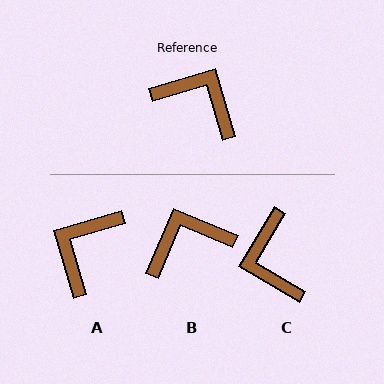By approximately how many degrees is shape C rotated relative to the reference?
Approximately 133 degrees counter-clockwise.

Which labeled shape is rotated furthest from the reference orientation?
C, about 133 degrees away.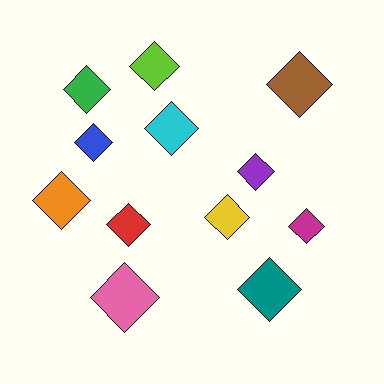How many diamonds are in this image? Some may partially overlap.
There are 12 diamonds.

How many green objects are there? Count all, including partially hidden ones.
There is 1 green object.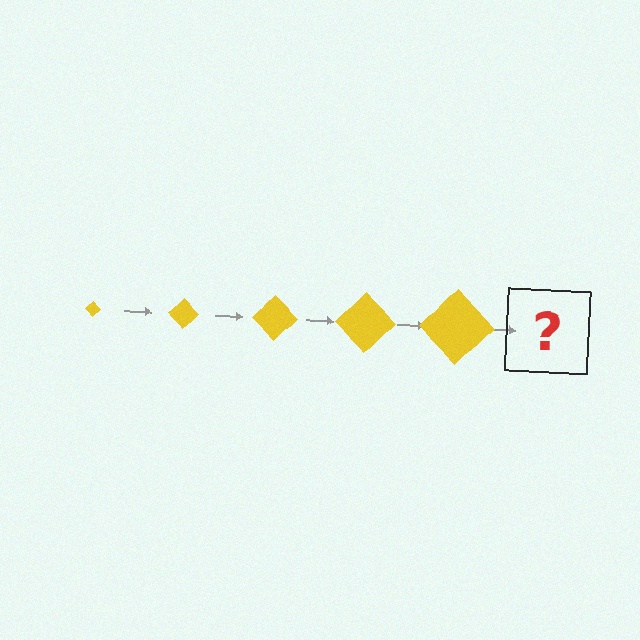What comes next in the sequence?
The next element should be a yellow diamond, larger than the previous one.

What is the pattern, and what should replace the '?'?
The pattern is that the diamond gets progressively larger each step. The '?' should be a yellow diamond, larger than the previous one.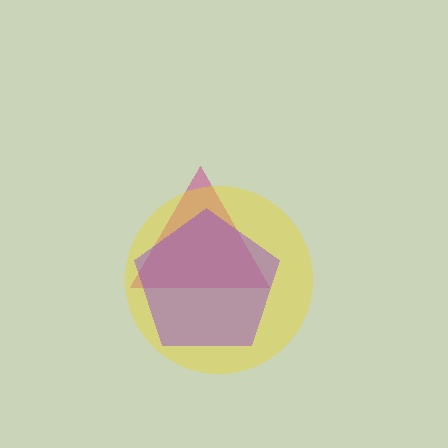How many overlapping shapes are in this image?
There are 3 overlapping shapes in the image.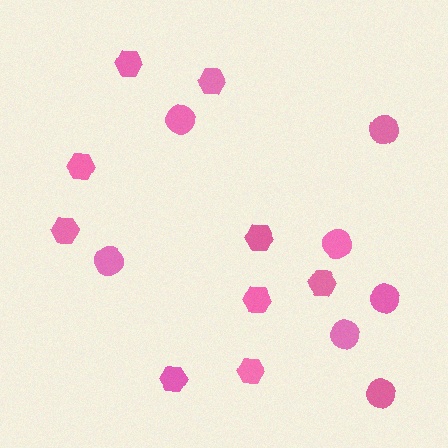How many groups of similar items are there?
There are 2 groups: one group of hexagons (9) and one group of circles (7).